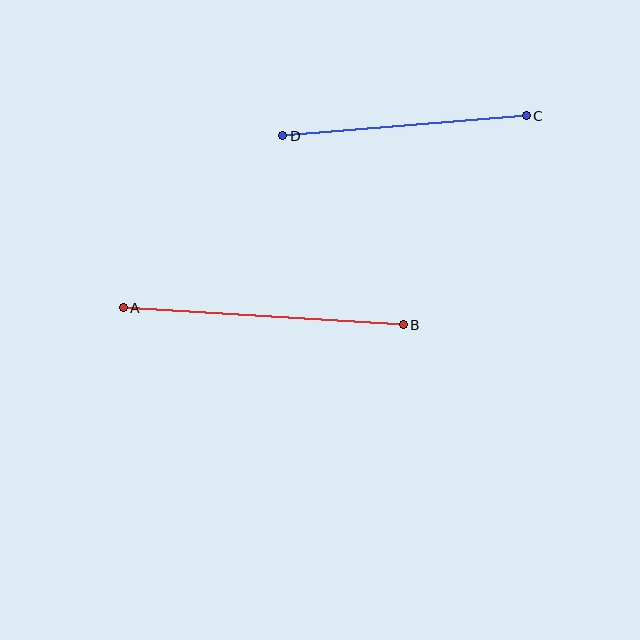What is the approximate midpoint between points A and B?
The midpoint is at approximately (263, 316) pixels.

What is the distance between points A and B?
The distance is approximately 281 pixels.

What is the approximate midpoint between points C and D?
The midpoint is at approximately (405, 126) pixels.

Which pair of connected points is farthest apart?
Points A and B are farthest apart.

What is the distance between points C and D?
The distance is approximately 244 pixels.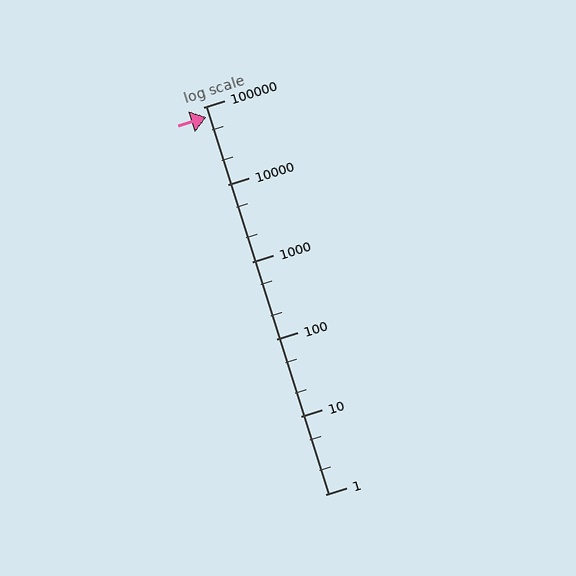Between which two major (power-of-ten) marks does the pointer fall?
The pointer is between 10000 and 100000.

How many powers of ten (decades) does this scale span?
The scale spans 5 decades, from 1 to 100000.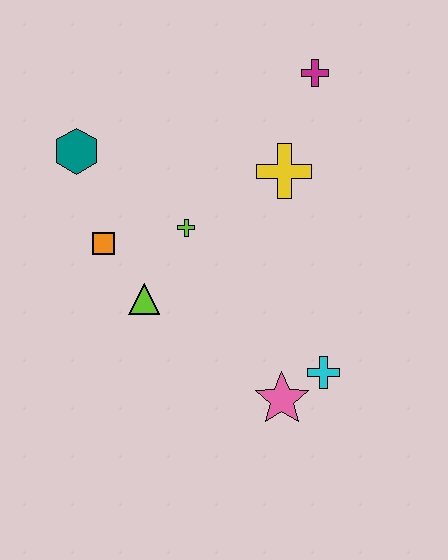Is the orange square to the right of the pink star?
No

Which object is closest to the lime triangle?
The orange square is closest to the lime triangle.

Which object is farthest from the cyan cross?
The teal hexagon is farthest from the cyan cross.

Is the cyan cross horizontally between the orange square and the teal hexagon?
No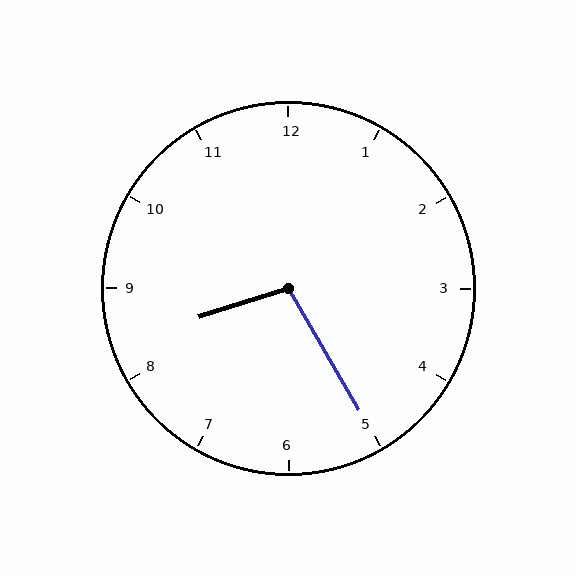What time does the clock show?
8:25.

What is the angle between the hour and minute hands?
Approximately 102 degrees.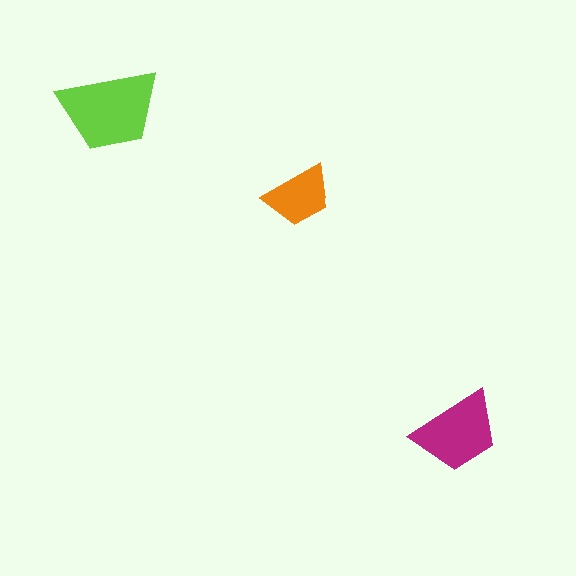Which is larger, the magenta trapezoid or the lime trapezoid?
The lime one.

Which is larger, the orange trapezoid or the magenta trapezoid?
The magenta one.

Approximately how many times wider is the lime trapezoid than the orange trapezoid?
About 1.5 times wider.